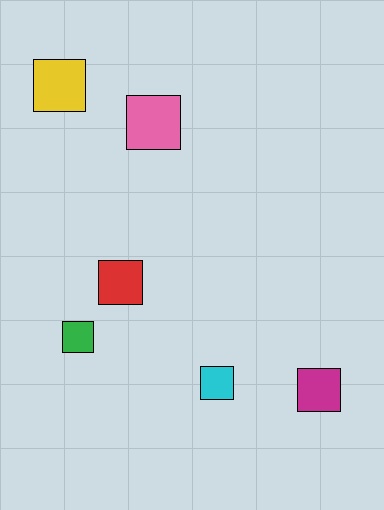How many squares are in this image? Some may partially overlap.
There are 6 squares.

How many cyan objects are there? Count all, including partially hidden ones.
There is 1 cyan object.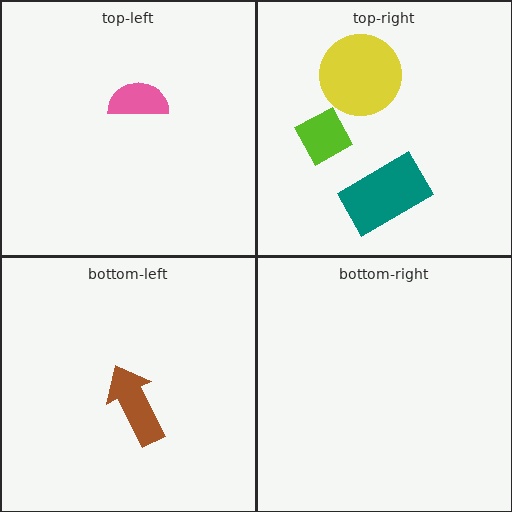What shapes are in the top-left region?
The pink semicircle.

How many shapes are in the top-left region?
1.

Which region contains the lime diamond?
The top-right region.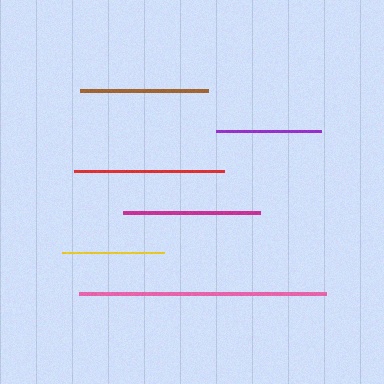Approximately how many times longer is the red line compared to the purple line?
The red line is approximately 1.4 times the length of the purple line.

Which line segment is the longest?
The pink line is the longest at approximately 247 pixels.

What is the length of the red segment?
The red segment is approximately 151 pixels long.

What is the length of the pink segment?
The pink segment is approximately 247 pixels long.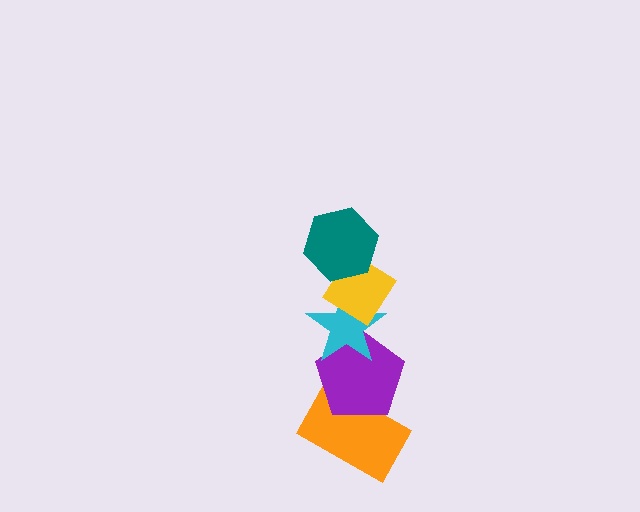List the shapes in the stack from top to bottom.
From top to bottom: the teal hexagon, the yellow diamond, the cyan star, the purple pentagon, the orange rectangle.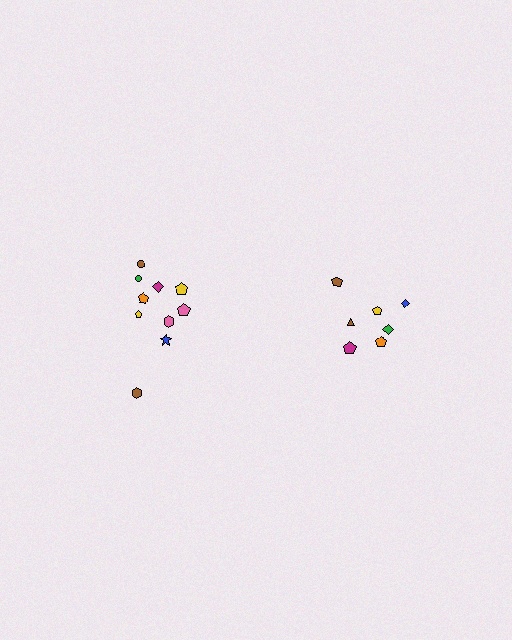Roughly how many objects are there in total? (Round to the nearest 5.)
Roughly 15 objects in total.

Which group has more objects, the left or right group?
The left group.